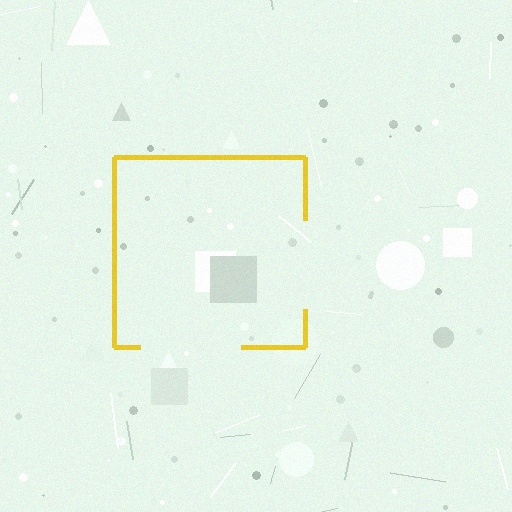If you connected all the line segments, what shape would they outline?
They would outline a square.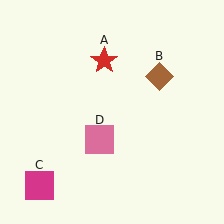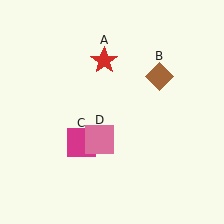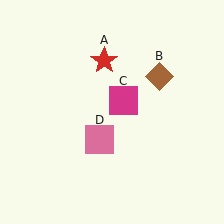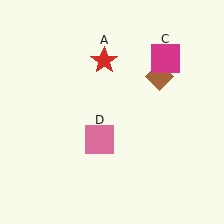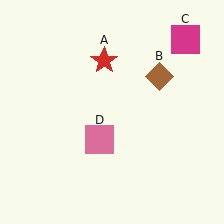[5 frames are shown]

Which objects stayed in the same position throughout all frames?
Red star (object A) and brown diamond (object B) and pink square (object D) remained stationary.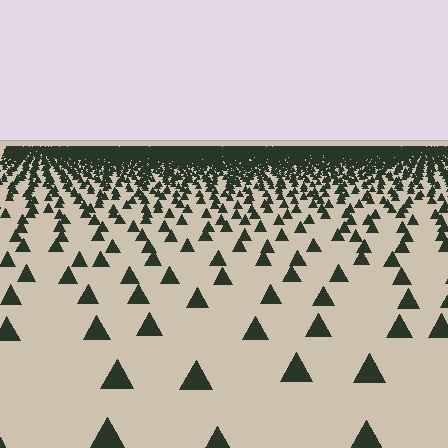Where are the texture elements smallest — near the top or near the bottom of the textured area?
Near the top.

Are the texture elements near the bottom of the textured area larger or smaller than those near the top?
Larger. Near the bottom, elements are closer to the viewer and appear at a bigger on-screen size.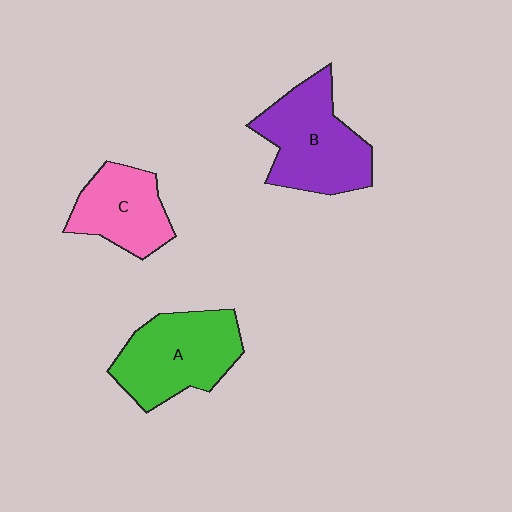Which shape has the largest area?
Shape B (purple).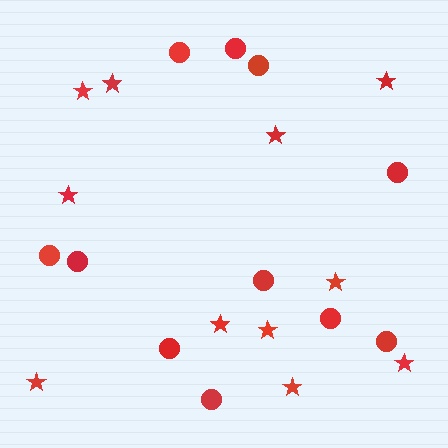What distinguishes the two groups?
There are 2 groups: one group of stars (11) and one group of circles (11).